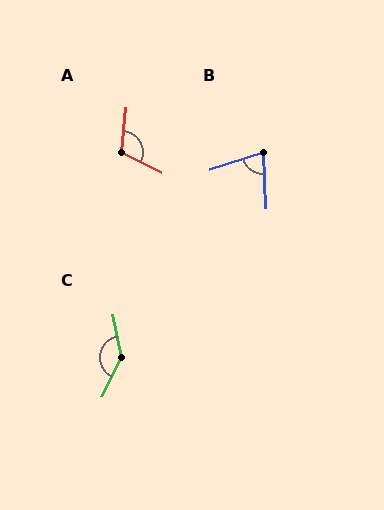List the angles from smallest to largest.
B (75°), A (110°), C (142°).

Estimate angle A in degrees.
Approximately 110 degrees.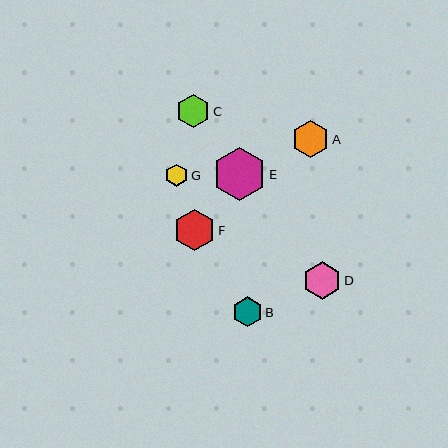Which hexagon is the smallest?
Hexagon G is the smallest with a size of approximately 23 pixels.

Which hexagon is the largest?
Hexagon E is the largest with a size of approximately 53 pixels.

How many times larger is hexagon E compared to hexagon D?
Hexagon E is approximately 1.4 times the size of hexagon D.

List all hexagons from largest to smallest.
From largest to smallest: E, F, D, A, C, B, G.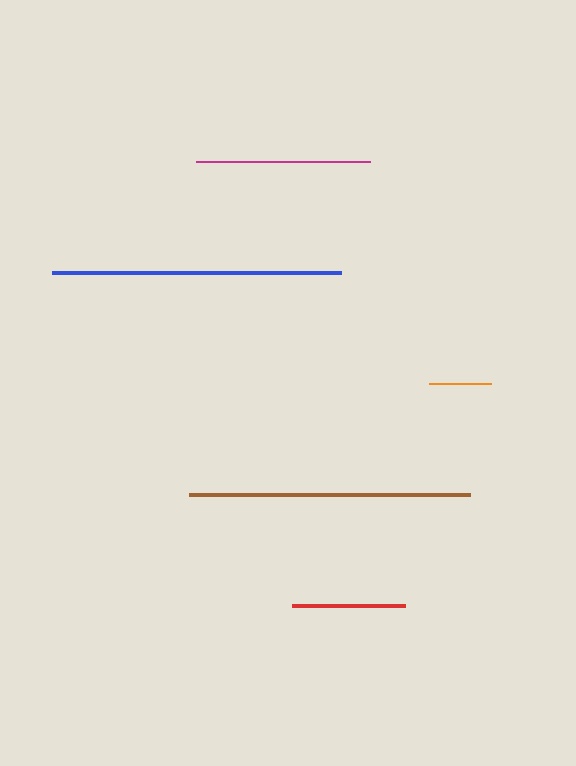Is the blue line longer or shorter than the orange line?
The blue line is longer than the orange line.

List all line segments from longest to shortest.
From longest to shortest: blue, brown, magenta, red, orange.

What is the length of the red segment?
The red segment is approximately 113 pixels long.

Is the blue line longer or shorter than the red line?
The blue line is longer than the red line.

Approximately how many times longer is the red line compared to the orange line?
The red line is approximately 1.8 times the length of the orange line.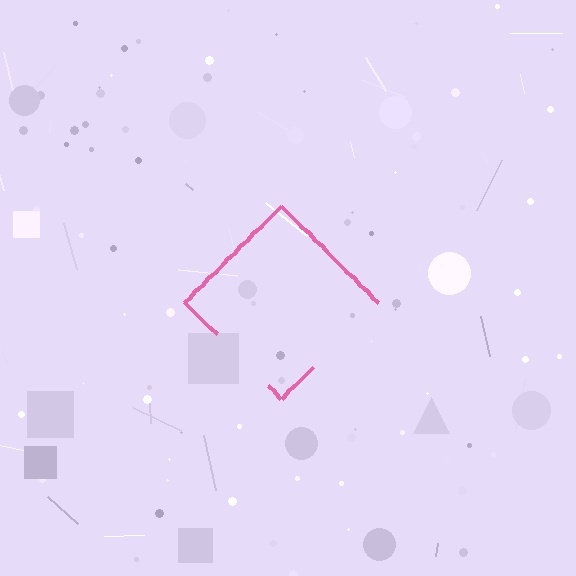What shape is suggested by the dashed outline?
The dashed outline suggests a diamond.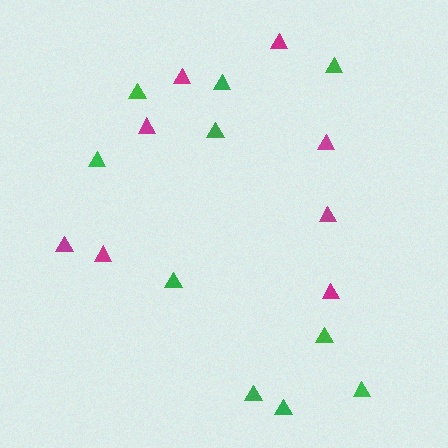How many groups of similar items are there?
There are 2 groups: one group of magenta triangles (8) and one group of green triangles (10).